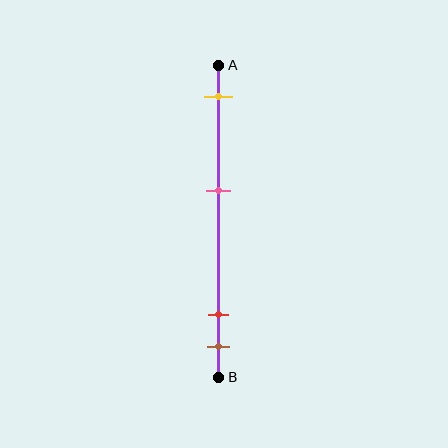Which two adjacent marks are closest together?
The red and brown marks are the closest adjacent pair.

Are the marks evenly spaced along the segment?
No, the marks are not evenly spaced.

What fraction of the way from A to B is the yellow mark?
The yellow mark is approximately 10% (0.1) of the way from A to B.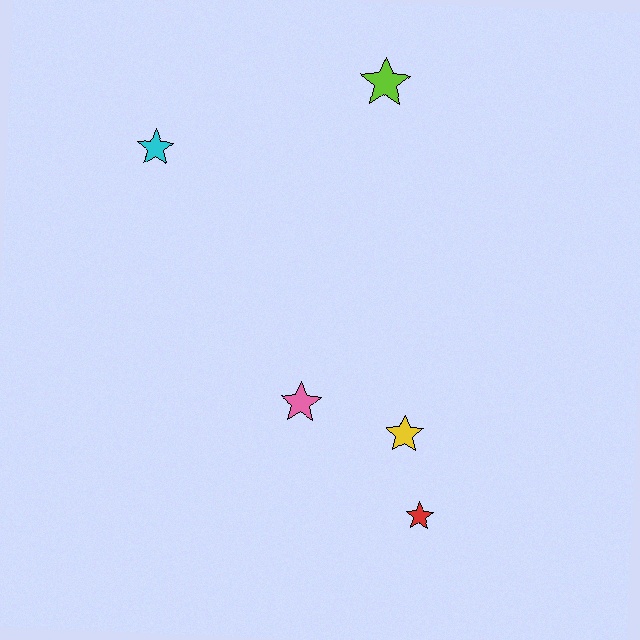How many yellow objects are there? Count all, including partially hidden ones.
There is 1 yellow object.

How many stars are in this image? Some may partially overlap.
There are 5 stars.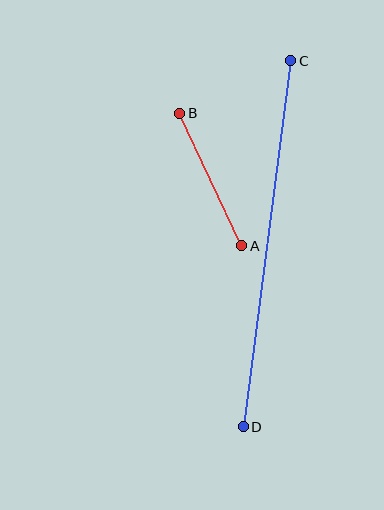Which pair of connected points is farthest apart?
Points C and D are farthest apart.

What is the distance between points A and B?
The distance is approximately 146 pixels.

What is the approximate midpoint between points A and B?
The midpoint is at approximately (211, 180) pixels.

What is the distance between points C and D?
The distance is approximately 369 pixels.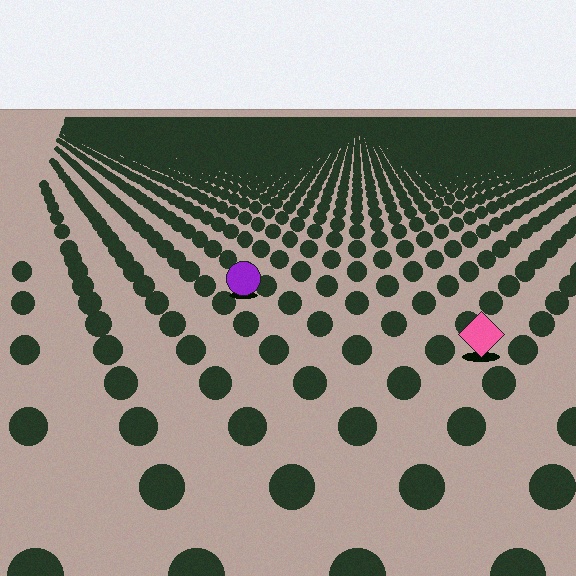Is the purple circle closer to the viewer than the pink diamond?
No. The pink diamond is closer — you can tell from the texture gradient: the ground texture is coarser near it.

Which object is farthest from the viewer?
The purple circle is farthest from the viewer. It appears smaller and the ground texture around it is denser.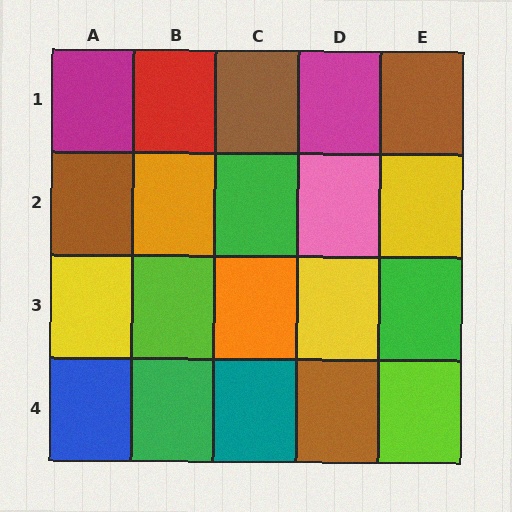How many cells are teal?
1 cell is teal.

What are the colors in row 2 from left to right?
Brown, orange, green, pink, yellow.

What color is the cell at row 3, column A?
Yellow.